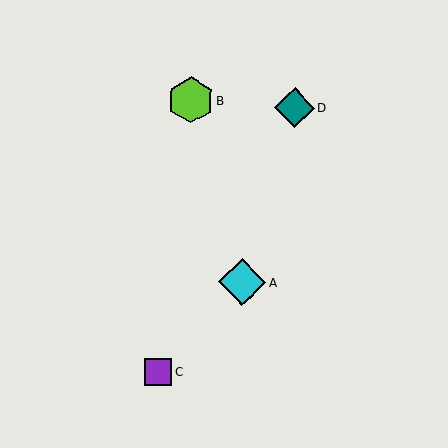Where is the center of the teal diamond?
The center of the teal diamond is at (295, 108).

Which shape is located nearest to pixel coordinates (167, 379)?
The purple square (labeled C) at (158, 372) is nearest to that location.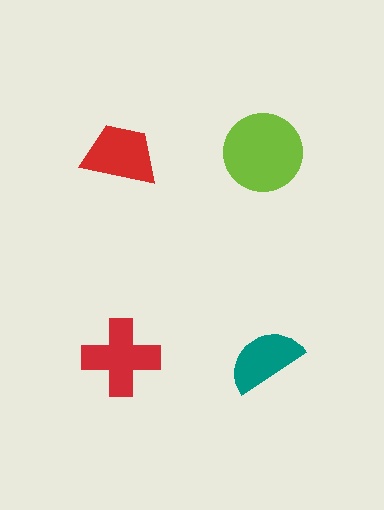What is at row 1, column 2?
A lime circle.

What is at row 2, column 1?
A red cross.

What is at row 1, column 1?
A red trapezoid.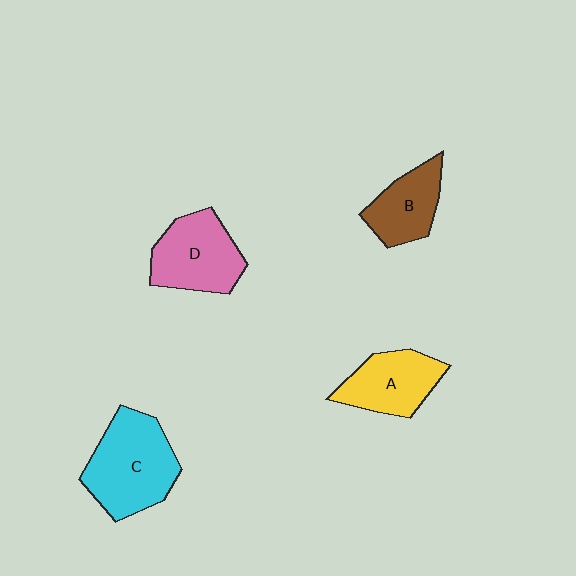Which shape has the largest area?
Shape C (cyan).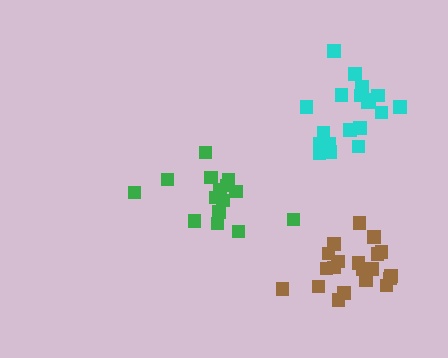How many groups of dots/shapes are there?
There are 3 groups.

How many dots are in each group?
Group 1: 20 dots, Group 2: 15 dots, Group 3: 20 dots (55 total).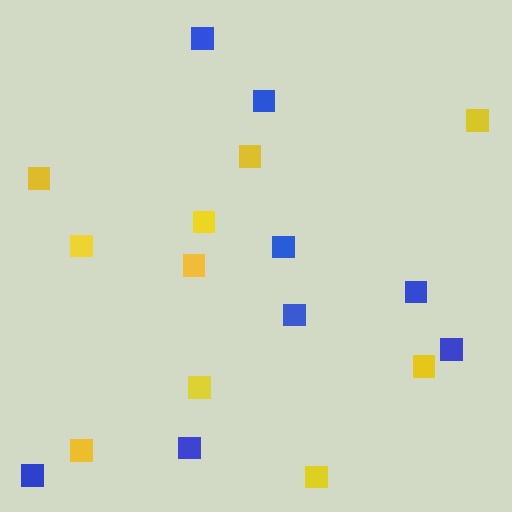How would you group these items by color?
There are 2 groups: one group of blue squares (8) and one group of yellow squares (10).